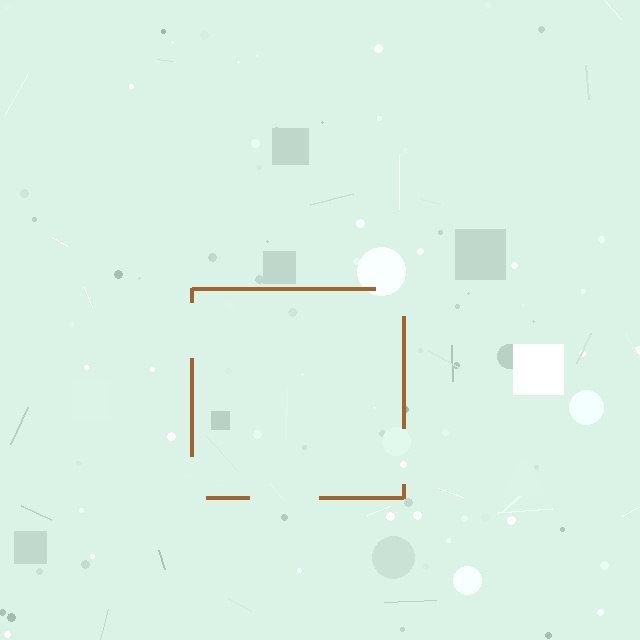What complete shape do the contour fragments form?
The contour fragments form a square.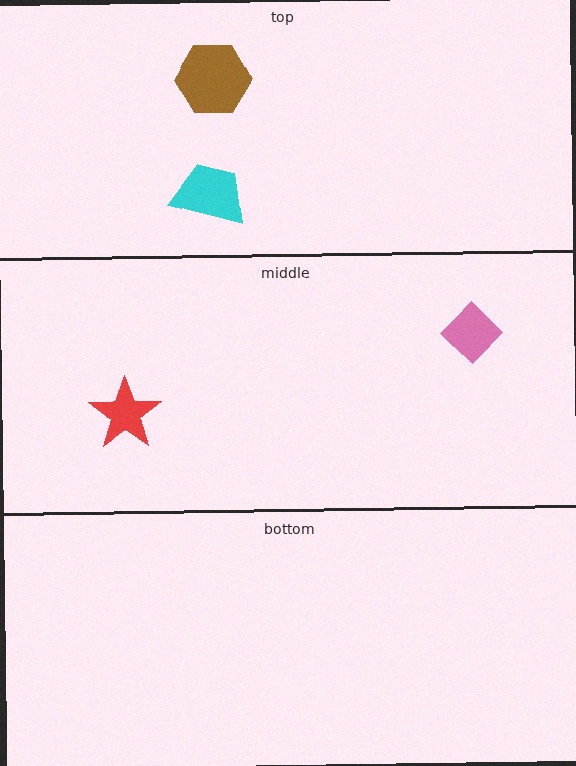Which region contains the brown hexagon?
The top region.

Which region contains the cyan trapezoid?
The top region.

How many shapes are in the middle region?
2.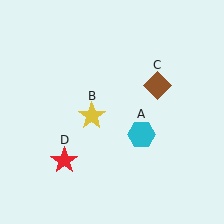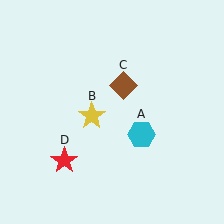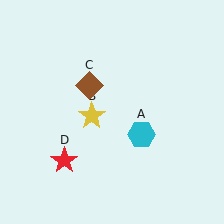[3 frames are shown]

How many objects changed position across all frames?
1 object changed position: brown diamond (object C).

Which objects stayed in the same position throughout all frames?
Cyan hexagon (object A) and yellow star (object B) and red star (object D) remained stationary.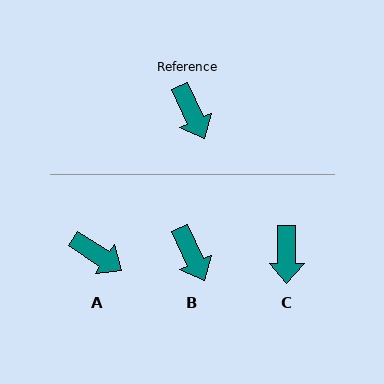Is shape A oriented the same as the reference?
No, it is off by about 32 degrees.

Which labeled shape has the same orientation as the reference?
B.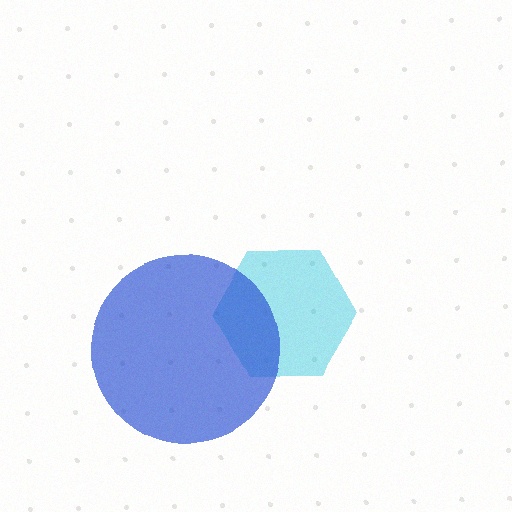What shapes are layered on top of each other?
The layered shapes are: a cyan hexagon, a blue circle.